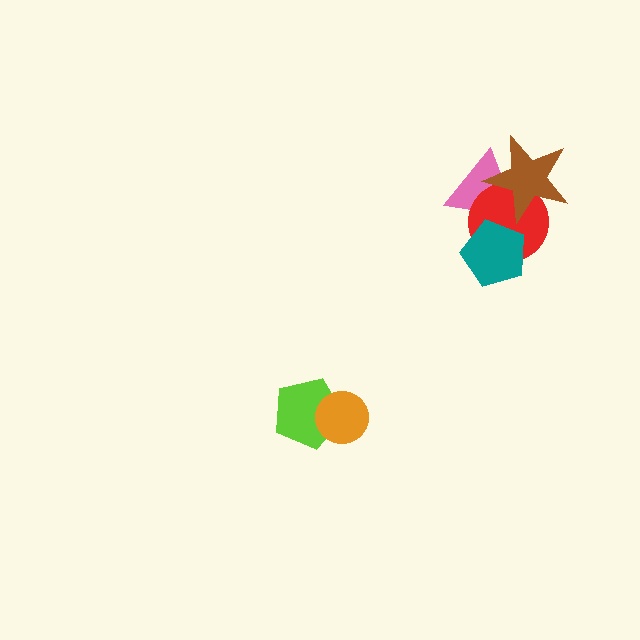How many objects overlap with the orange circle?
1 object overlaps with the orange circle.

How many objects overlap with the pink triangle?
3 objects overlap with the pink triangle.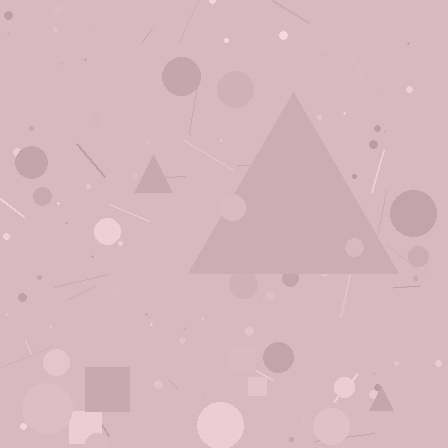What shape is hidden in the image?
A triangle is hidden in the image.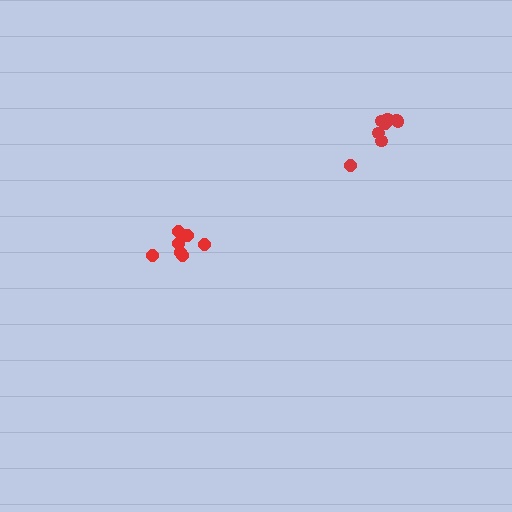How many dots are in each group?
Group 1: 8 dots, Group 2: 7 dots (15 total).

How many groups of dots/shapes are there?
There are 2 groups.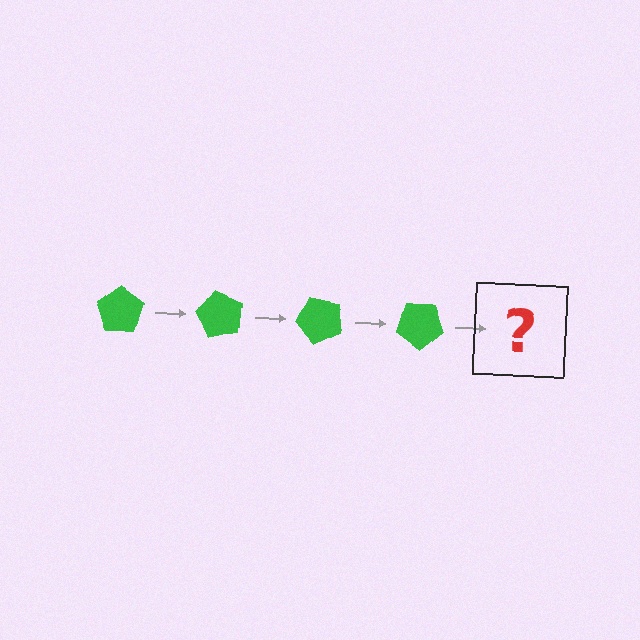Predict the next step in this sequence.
The next step is a green pentagon rotated 240 degrees.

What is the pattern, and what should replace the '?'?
The pattern is that the pentagon rotates 60 degrees each step. The '?' should be a green pentagon rotated 240 degrees.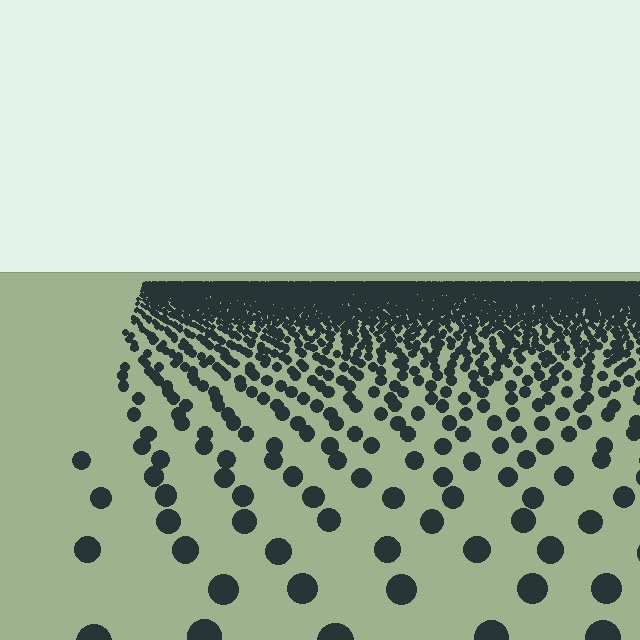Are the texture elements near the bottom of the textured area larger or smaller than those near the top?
Larger. Near the bottom, elements are closer to the viewer and appear at a bigger on-screen size.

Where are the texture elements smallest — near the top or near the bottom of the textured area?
Near the top.